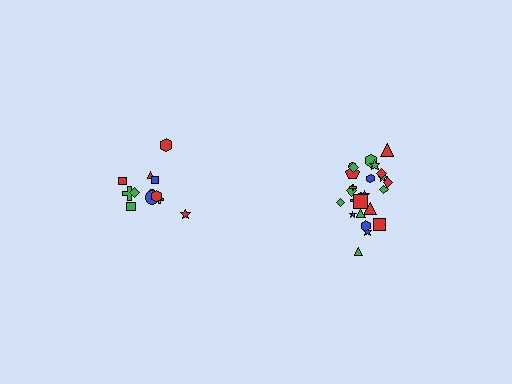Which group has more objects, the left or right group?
The right group.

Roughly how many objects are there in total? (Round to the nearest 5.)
Roughly 35 objects in total.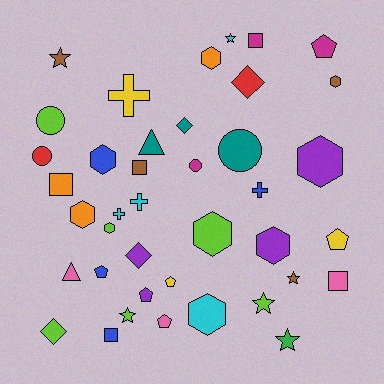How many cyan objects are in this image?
There are 4 cyan objects.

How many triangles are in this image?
There are 2 triangles.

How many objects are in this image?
There are 40 objects.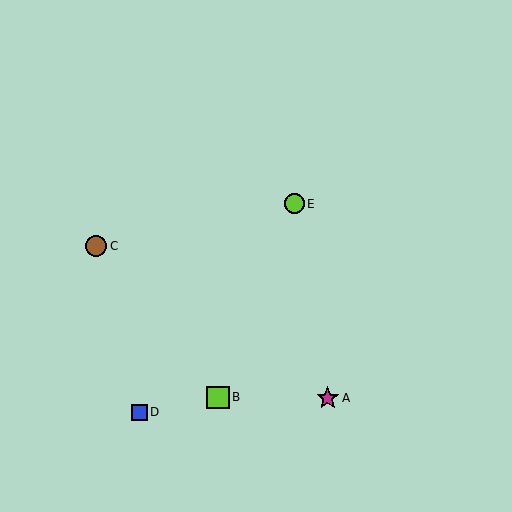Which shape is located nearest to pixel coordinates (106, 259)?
The brown circle (labeled C) at (96, 246) is nearest to that location.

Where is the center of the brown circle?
The center of the brown circle is at (96, 246).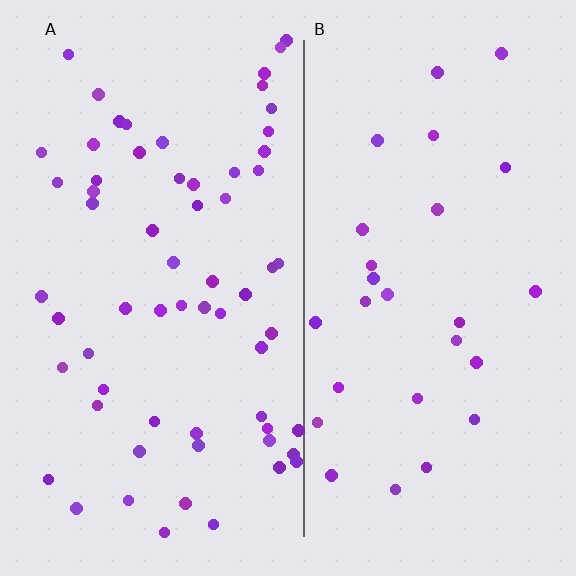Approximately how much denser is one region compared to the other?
Approximately 2.3× — region A over region B.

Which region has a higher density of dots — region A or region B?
A (the left).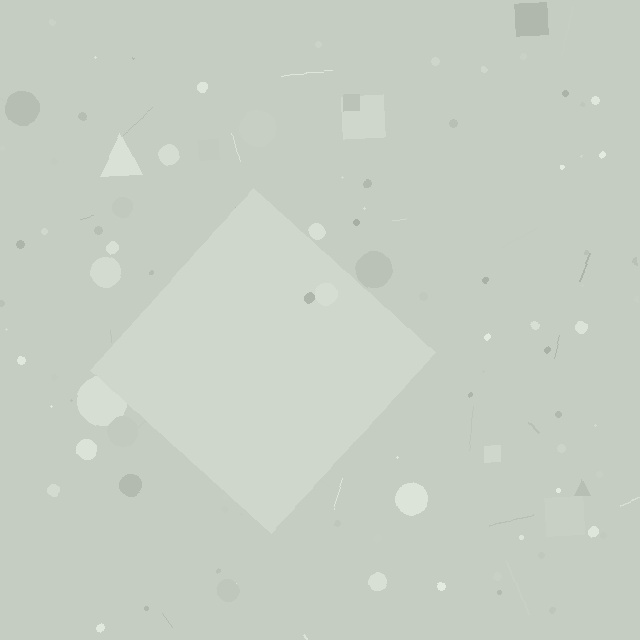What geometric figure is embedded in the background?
A diamond is embedded in the background.